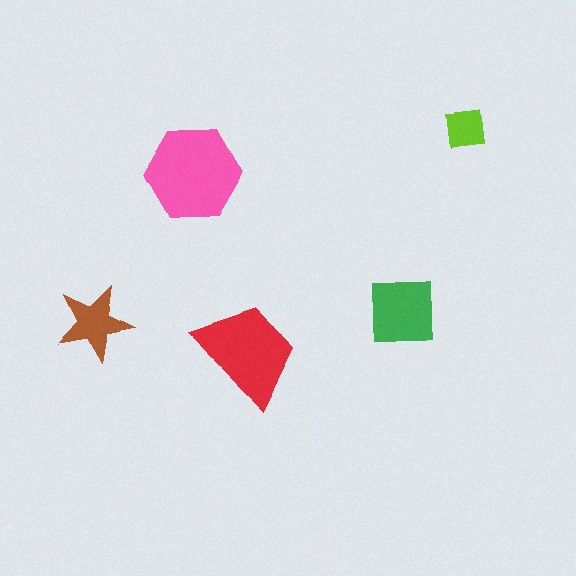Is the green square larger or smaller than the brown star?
Larger.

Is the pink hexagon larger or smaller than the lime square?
Larger.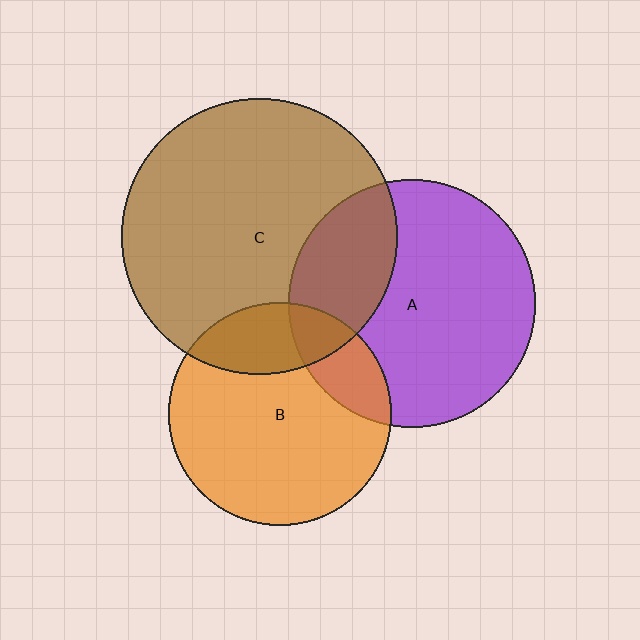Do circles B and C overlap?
Yes.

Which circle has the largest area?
Circle C (brown).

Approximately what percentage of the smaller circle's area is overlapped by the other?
Approximately 20%.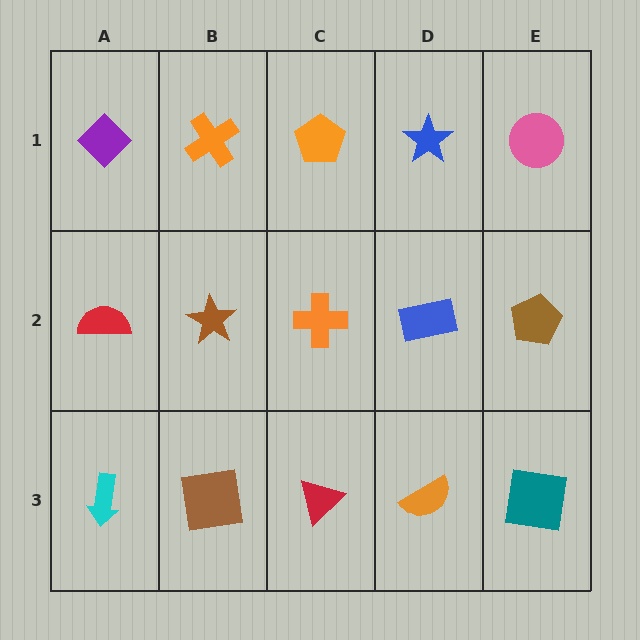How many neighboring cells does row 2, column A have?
3.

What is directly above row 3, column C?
An orange cross.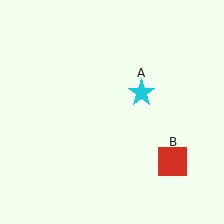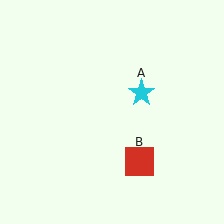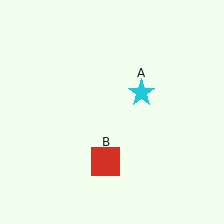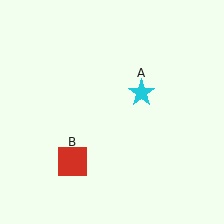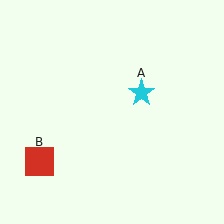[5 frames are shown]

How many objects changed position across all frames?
1 object changed position: red square (object B).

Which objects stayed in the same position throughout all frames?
Cyan star (object A) remained stationary.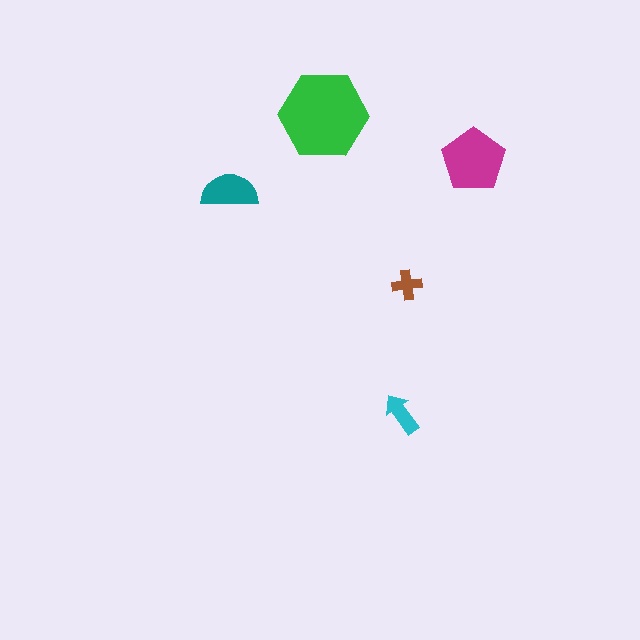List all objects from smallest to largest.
The brown cross, the cyan arrow, the teal semicircle, the magenta pentagon, the green hexagon.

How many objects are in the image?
There are 5 objects in the image.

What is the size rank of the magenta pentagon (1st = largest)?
2nd.